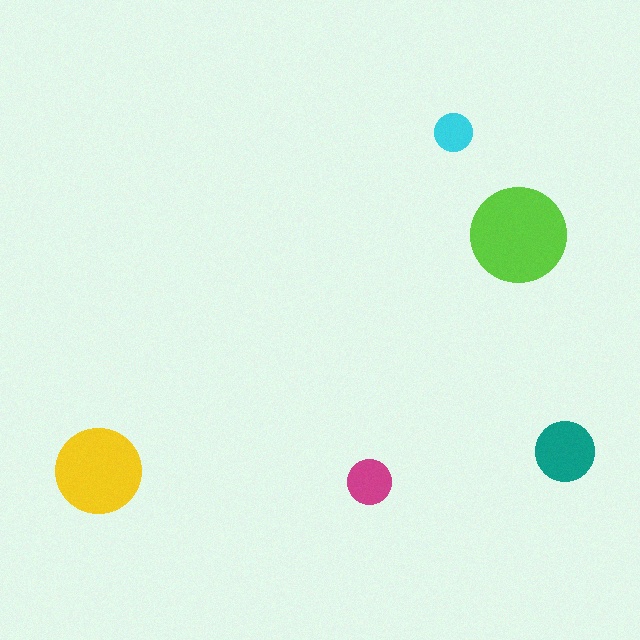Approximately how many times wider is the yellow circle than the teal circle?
About 1.5 times wider.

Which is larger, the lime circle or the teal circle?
The lime one.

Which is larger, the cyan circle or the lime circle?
The lime one.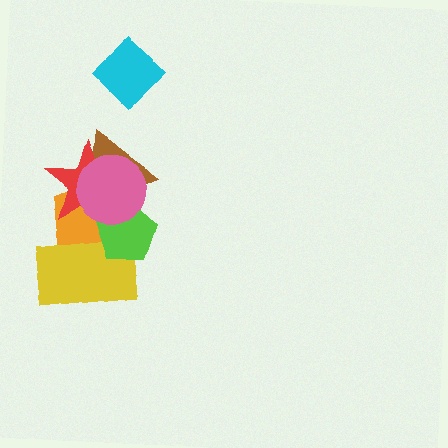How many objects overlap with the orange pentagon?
5 objects overlap with the orange pentagon.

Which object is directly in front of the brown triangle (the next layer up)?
The red star is directly in front of the brown triangle.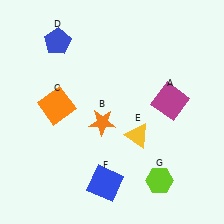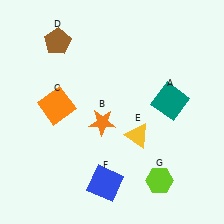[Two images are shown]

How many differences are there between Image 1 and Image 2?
There are 2 differences between the two images.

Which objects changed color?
A changed from magenta to teal. D changed from blue to brown.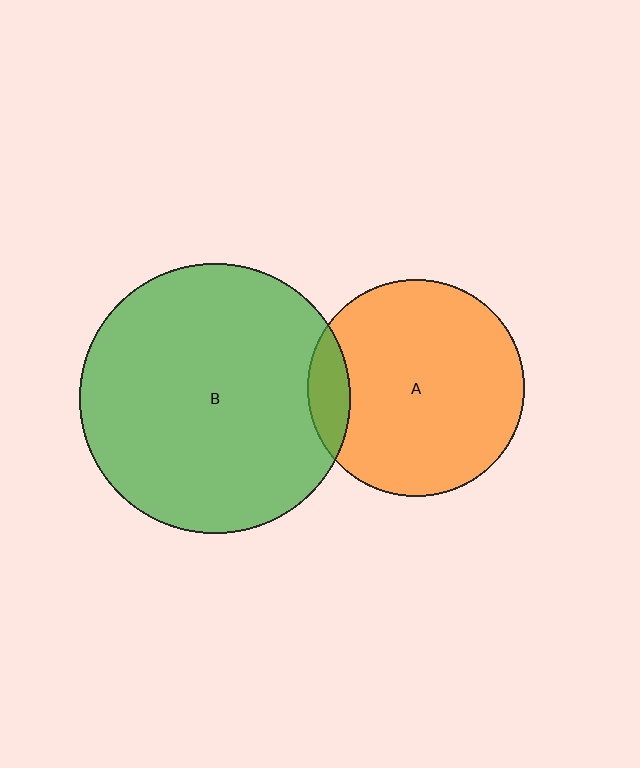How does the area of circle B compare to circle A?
Approximately 1.6 times.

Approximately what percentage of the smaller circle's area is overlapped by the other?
Approximately 10%.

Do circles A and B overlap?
Yes.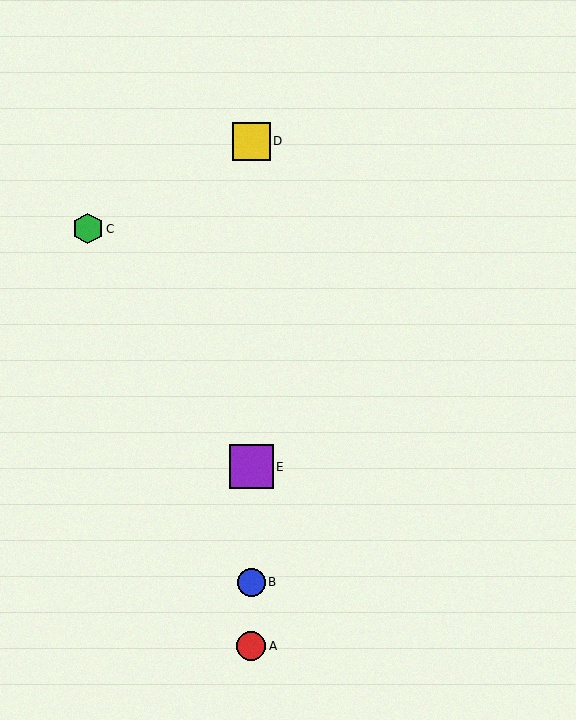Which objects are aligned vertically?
Objects A, B, D, E are aligned vertically.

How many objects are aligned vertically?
4 objects (A, B, D, E) are aligned vertically.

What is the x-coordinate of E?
Object E is at x≈251.